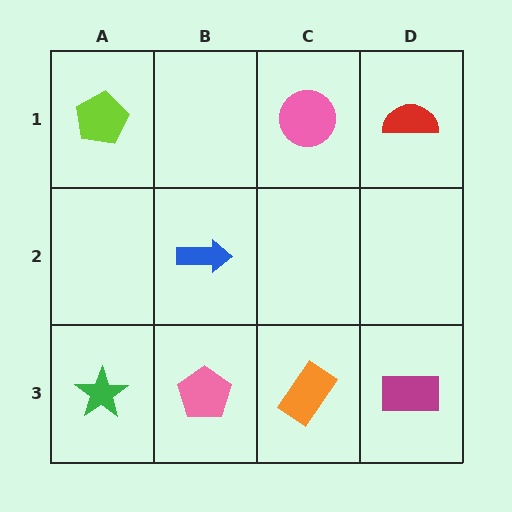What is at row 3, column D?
A magenta rectangle.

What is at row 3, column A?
A green star.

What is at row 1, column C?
A pink circle.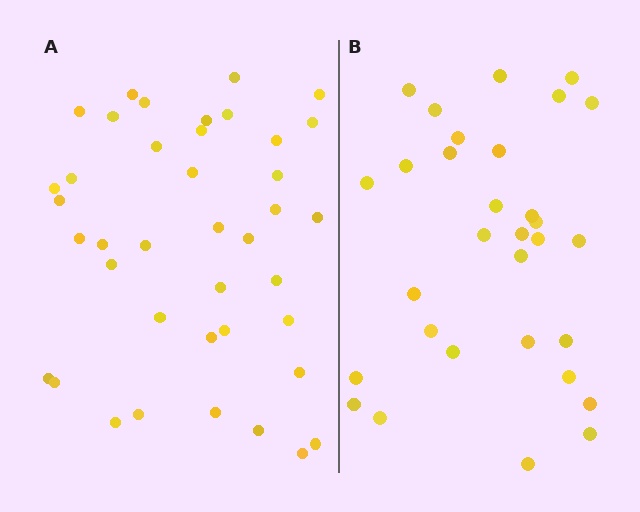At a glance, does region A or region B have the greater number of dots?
Region A (the left region) has more dots.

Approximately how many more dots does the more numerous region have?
Region A has roughly 8 or so more dots than region B.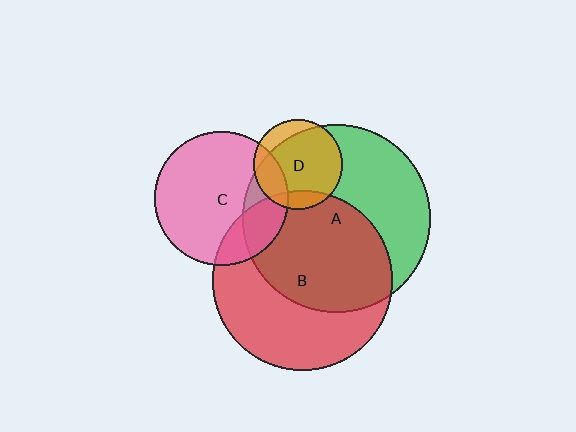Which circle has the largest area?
Circle A (green).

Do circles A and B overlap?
Yes.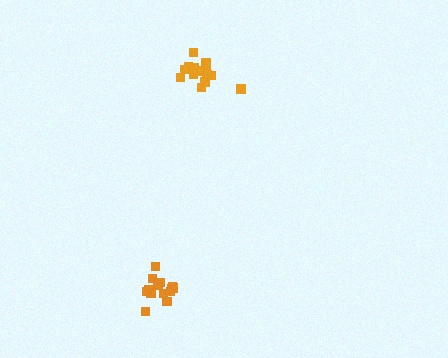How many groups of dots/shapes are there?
There are 2 groups.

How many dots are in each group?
Group 1: 15 dots, Group 2: 15 dots (30 total).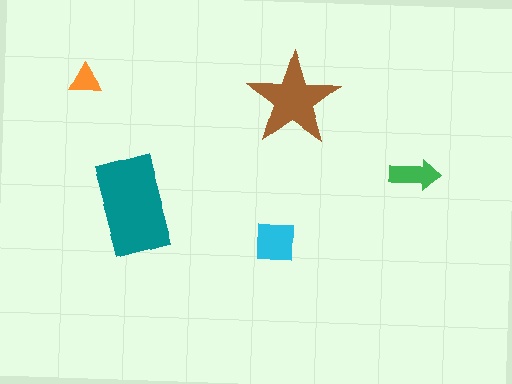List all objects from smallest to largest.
The orange triangle, the green arrow, the cyan square, the brown star, the teal rectangle.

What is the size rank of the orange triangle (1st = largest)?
5th.